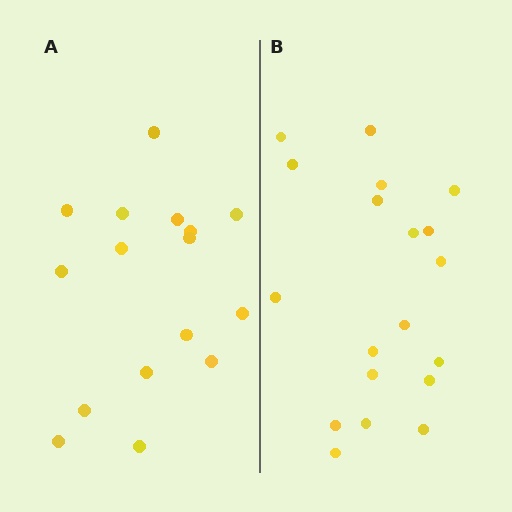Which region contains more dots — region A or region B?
Region B (the right region) has more dots.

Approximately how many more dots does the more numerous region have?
Region B has just a few more — roughly 2 or 3 more dots than region A.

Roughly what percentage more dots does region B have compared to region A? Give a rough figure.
About 20% more.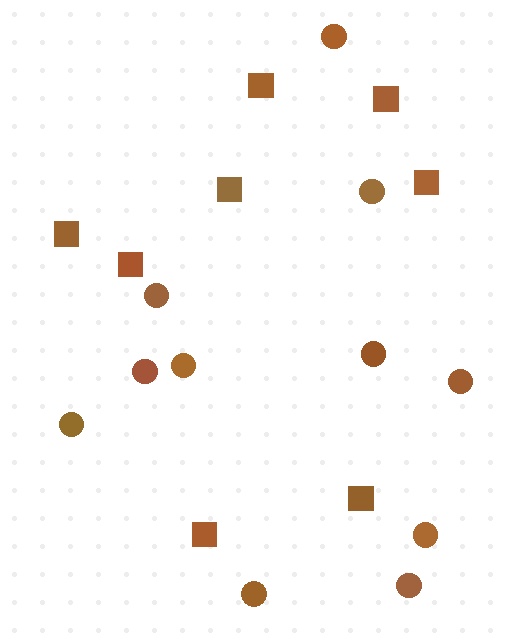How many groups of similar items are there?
There are 2 groups: one group of squares (8) and one group of circles (11).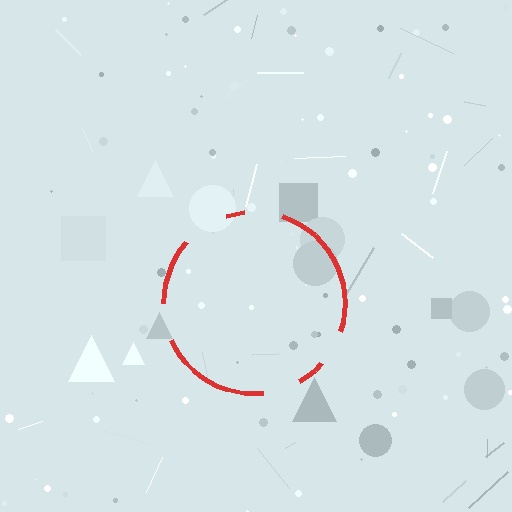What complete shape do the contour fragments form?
The contour fragments form a circle.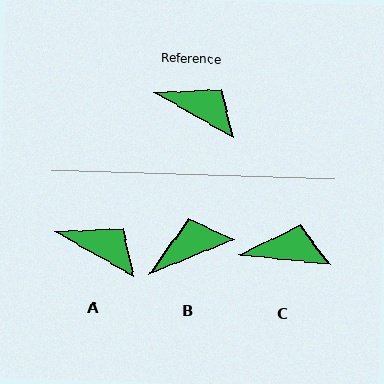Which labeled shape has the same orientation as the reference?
A.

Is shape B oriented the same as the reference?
No, it is off by about 52 degrees.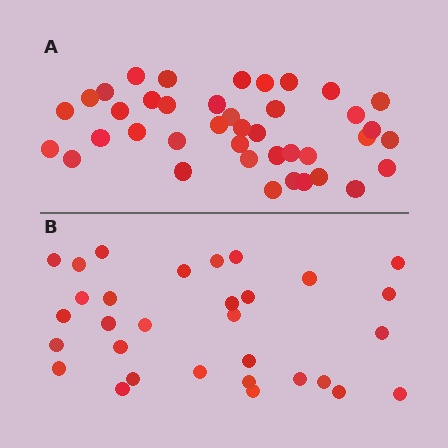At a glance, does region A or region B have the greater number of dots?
Region A (the top region) has more dots.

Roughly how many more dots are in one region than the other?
Region A has roughly 8 or so more dots than region B.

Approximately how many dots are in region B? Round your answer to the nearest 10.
About 30 dots. (The exact count is 31, which rounds to 30.)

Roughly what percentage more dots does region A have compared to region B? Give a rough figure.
About 30% more.